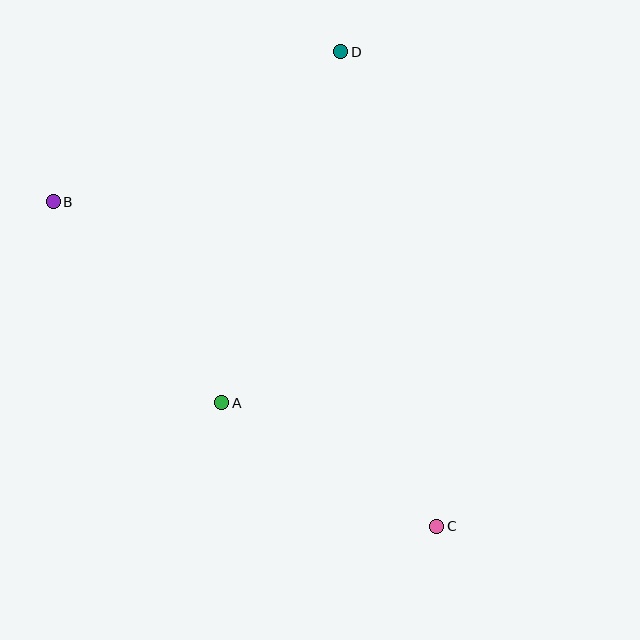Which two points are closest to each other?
Points A and C are closest to each other.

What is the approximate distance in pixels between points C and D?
The distance between C and D is approximately 484 pixels.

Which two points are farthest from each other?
Points B and C are farthest from each other.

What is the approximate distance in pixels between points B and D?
The distance between B and D is approximately 324 pixels.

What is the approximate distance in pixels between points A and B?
The distance between A and B is approximately 262 pixels.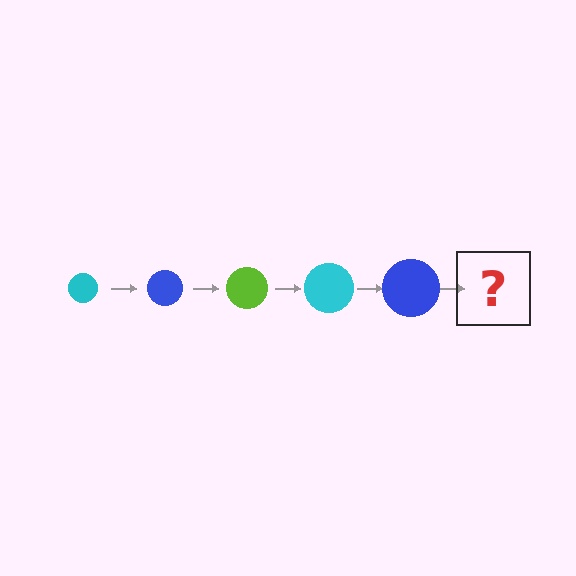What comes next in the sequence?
The next element should be a lime circle, larger than the previous one.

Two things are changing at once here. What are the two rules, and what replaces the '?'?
The two rules are that the circle grows larger each step and the color cycles through cyan, blue, and lime. The '?' should be a lime circle, larger than the previous one.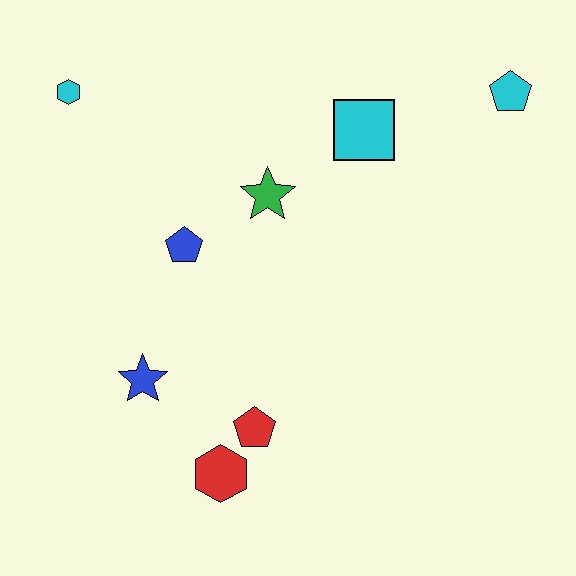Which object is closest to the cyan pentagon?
The cyan square is closest to the cyan pentagon.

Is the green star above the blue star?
Yes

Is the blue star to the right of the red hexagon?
No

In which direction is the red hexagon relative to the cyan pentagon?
The red hexagon is below the cyan pentagon.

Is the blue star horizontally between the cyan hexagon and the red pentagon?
Yes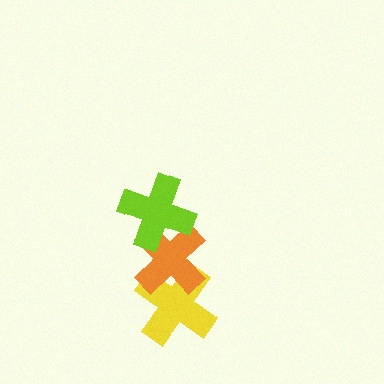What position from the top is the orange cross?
The orange cross is 2nd from the top.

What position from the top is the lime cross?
The lime cross is 1st from the top.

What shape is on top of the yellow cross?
The orange cross is on top of the yellow cross.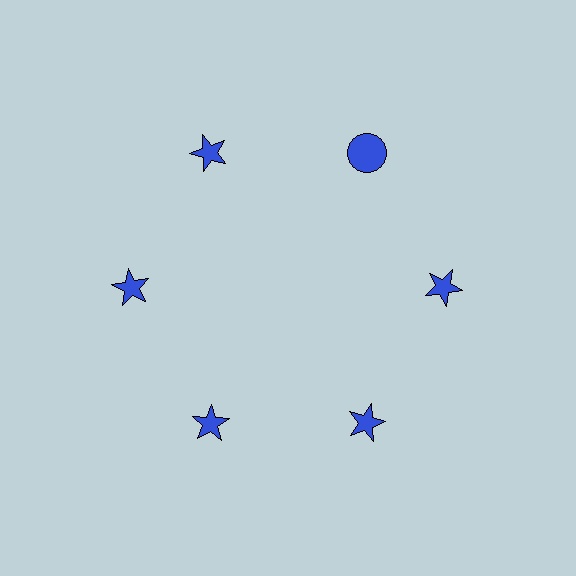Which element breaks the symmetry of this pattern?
The blue circle at roughly the 1 o'clock position breaks the symmetry. All other shapes are blue stars.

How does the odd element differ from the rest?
It has a different shape: circle instead of star.